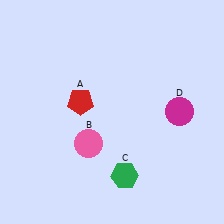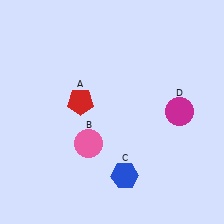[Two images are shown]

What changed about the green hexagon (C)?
In Image 1, C is green. In Image 2, it changed to blue.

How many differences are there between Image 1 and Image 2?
There is 1 difference between the two images.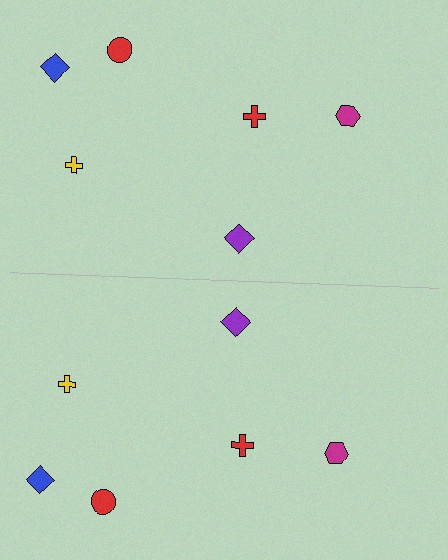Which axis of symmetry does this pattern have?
The pattern has a horizontal axis of symmetry running through the center of the image.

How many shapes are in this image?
There are 12 shapes in this image.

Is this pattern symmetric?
Yes, this pattern has bilateral (reflection) symmetry.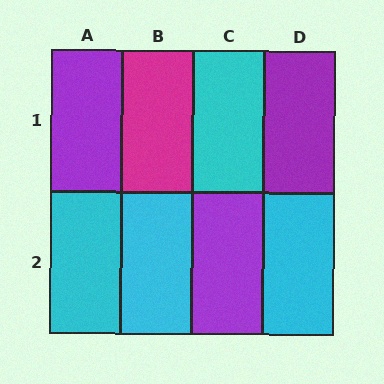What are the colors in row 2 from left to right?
Cyan, cyan, purple, cyan.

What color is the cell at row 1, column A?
Purple.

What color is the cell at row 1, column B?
Magenta.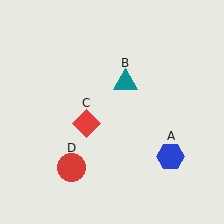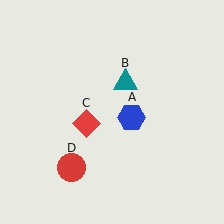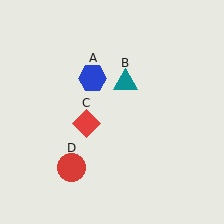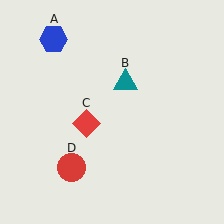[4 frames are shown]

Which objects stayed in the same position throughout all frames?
Teal triangle (object B) and red diamond (object C) and red circle (object D) remained stationary.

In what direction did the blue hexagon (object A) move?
The blue hexagon (object A) moved up and to the left.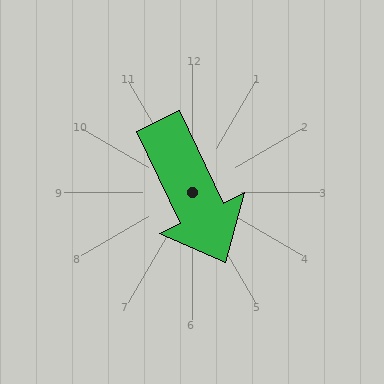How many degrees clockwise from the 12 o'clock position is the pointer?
Approximately 154 degrees.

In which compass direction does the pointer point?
Southeast.